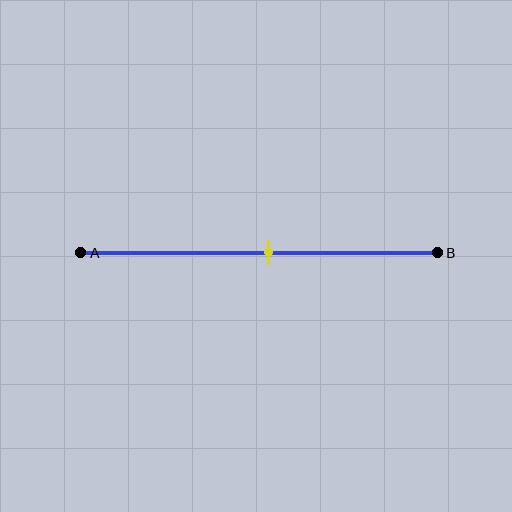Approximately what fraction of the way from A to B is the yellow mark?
The yellow mark is approximately 55% of the way from A to B.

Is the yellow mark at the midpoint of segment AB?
Yes, the mark is approximately at the midpoint.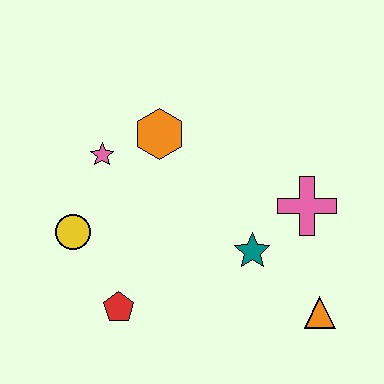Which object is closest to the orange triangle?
The teal star is closest to the orange triangle.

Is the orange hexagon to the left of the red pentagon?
No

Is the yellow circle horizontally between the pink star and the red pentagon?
No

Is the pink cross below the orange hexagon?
Yes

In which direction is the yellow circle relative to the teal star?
The yellow circle is to the left of the teal star.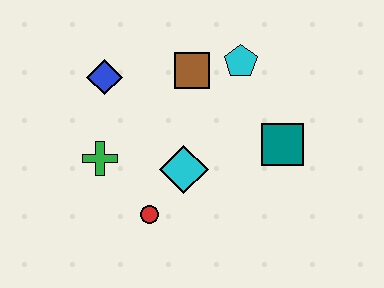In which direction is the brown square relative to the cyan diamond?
The brown square is above the cyan diamond.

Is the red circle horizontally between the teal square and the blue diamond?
Yes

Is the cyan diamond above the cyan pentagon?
No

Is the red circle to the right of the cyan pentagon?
No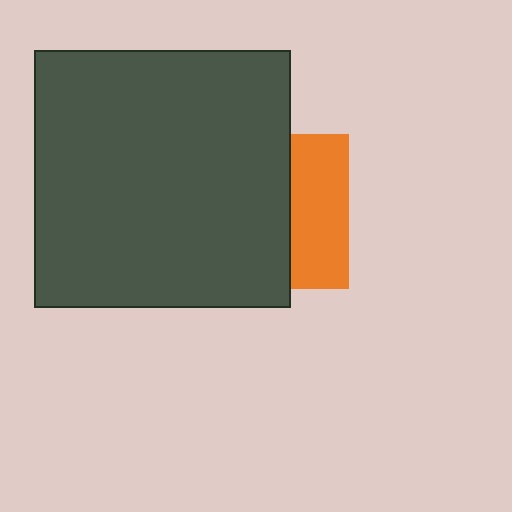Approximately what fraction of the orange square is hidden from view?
Roughly 62% of the orange square is hidden behind the dark gray square.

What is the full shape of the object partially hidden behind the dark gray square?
The partially hidden object is an orange square.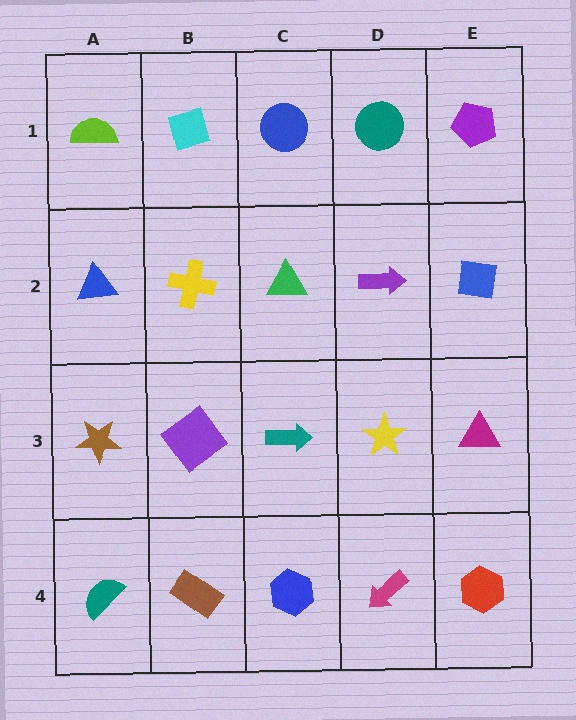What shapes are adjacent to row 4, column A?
A brown star (row 3, column A), a brown rectangle (row 4, column B).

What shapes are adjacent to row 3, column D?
A purple arrow (row 2, column D), a magenta arrow (row 4, column D), a teal arrow (row 3, column C), a magenta triangle (row 3, column E).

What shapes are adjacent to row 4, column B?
A purple diamond (row 3, column B), a teal semicircle (row 4, column A), a blue hexagon (row 4, column C).